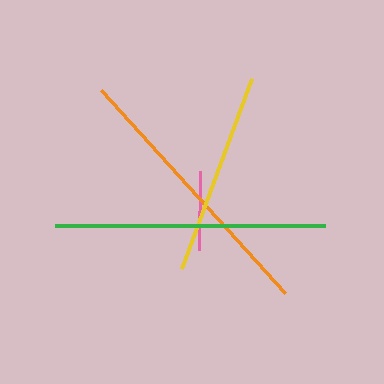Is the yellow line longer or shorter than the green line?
The green line is longer than the yellow line.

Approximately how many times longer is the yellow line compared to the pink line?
The yellow line is approximately 2.6 times the length of the pink line.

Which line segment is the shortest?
The pink line is the shortest at approximately 79 pixels.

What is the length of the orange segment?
The orange segment is approximately 275 pixels long.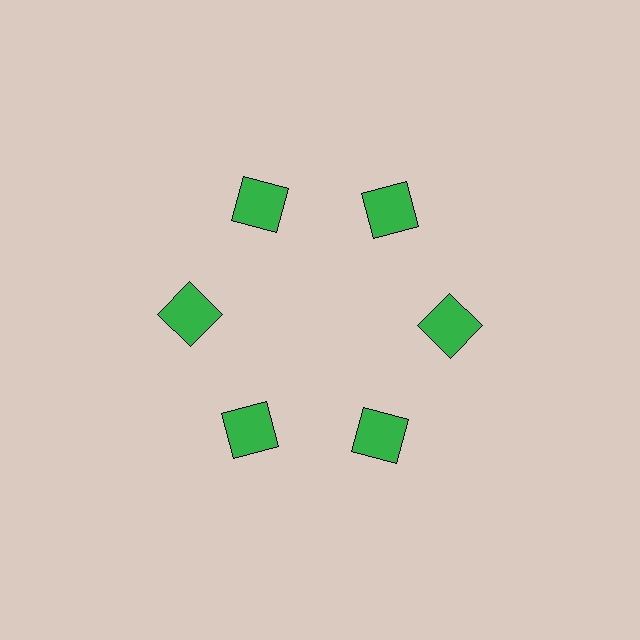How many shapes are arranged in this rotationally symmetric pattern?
There are 6 shapes, arranged in 6 groups of 1.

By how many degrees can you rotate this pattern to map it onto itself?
The pattern maps onto itself every 60 degrees of rotation.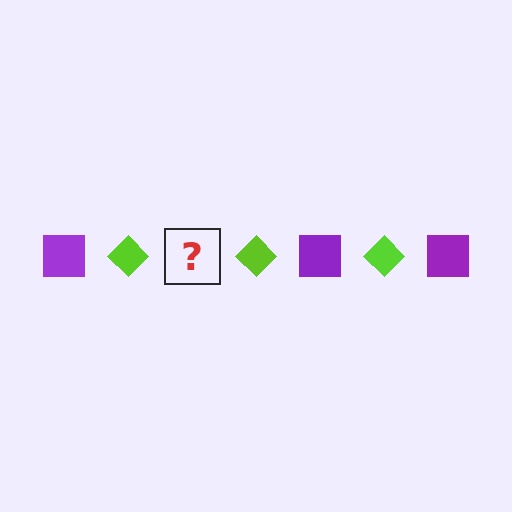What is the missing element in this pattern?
The missing element is a purple square.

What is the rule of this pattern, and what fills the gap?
The rule is that the pattern alternates between purple square and lime diamond. The gap should be filled with a purple square.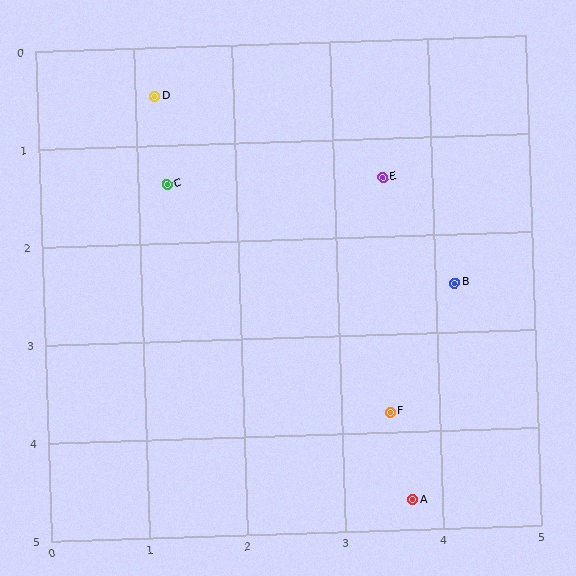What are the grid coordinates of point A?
Point A is at approximately (3.7, 4.7).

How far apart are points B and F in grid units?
Points B and F are about 1.5 grid units apart.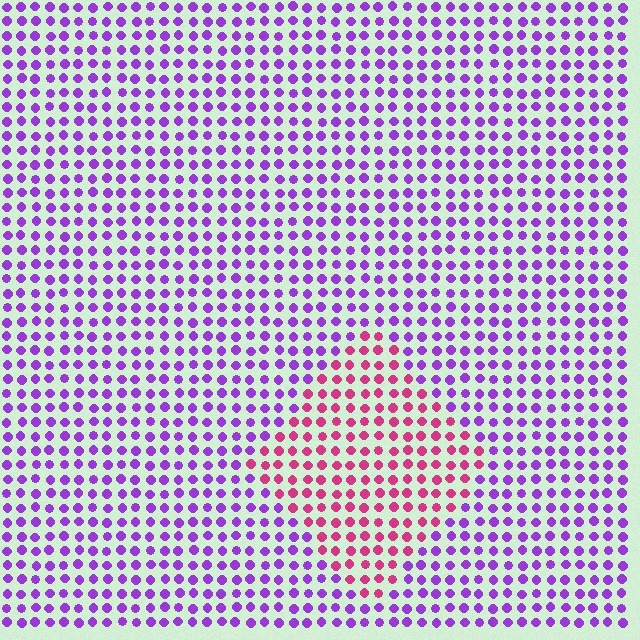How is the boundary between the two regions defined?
The boundary is defined purely by a slight shift in hue (about 52 degrees). Spacing, size, and orientation are identical on both sides.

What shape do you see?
I see a diamond.